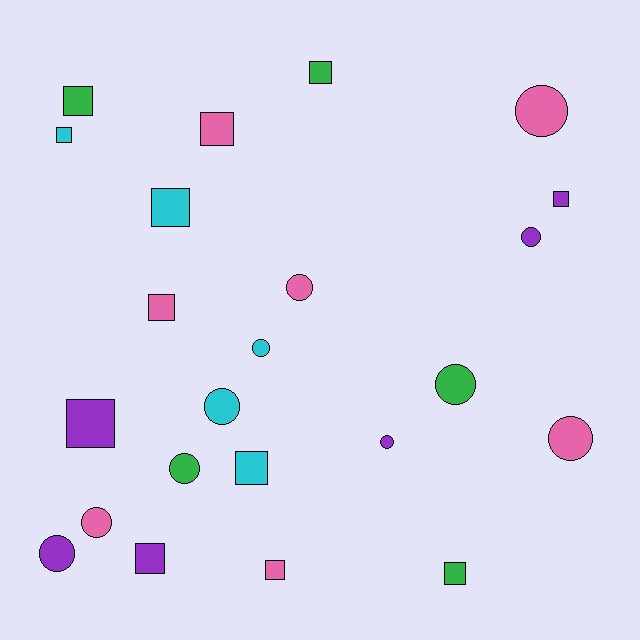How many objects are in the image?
There are 23 objects.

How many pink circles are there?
There are 4 pink circles.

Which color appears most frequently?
Pink, with 7 objects.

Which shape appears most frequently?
Square, with 12 objects.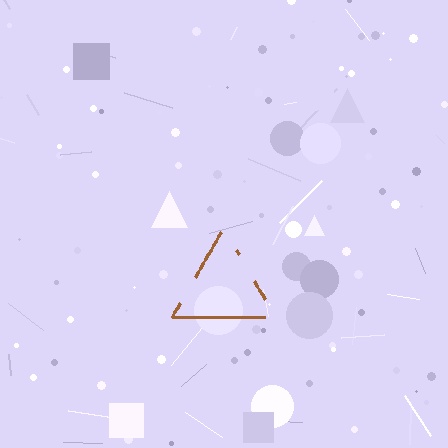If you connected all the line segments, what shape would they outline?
They would outline a triangle.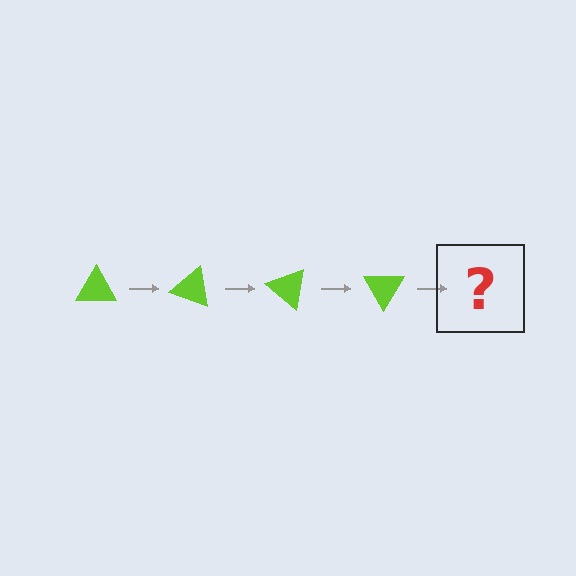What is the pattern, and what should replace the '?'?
The pattern is that the triangle rotates 20 degrees each step. The '?' should be a lime triangle rotated 80 degrees.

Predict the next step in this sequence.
The next step is a lime triangle rotated 80 degrees.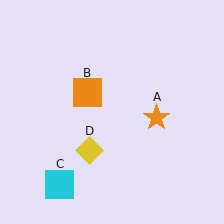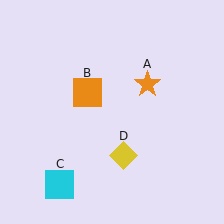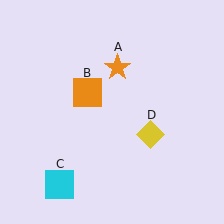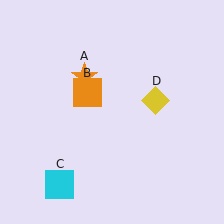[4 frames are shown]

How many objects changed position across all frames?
2 objects changed position: orange star (object A), yellow diamond (object D).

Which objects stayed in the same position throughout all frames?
Orange square (object B) and cyan square (object C) remained stationary.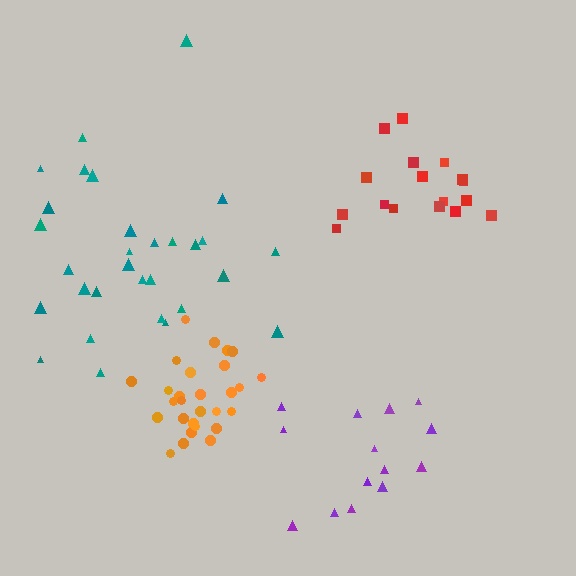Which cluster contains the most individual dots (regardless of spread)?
Teal (30).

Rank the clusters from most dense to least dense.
orange, red, teal, purple.